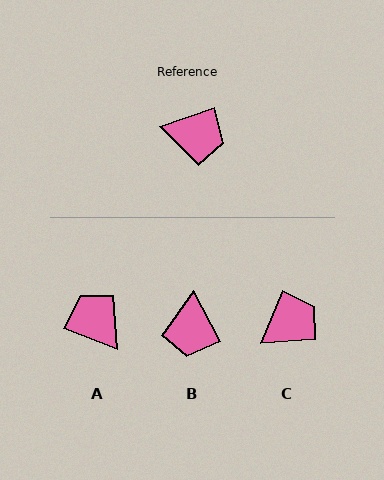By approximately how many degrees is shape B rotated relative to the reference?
Approximately 82 degrees clockwise.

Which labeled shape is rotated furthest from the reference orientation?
A, about 139 degrees away.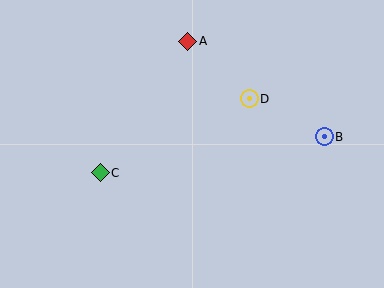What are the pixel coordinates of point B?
Point B is at (324, 137).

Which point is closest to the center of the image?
Point D at (249, 99) is closest to the center.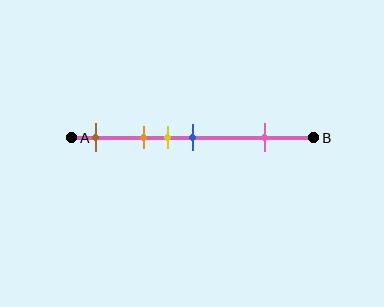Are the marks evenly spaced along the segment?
No, the marks are not evenly spaced.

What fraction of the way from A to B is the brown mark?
The brown mark is approximately 10% (0.1) of the way from A to B.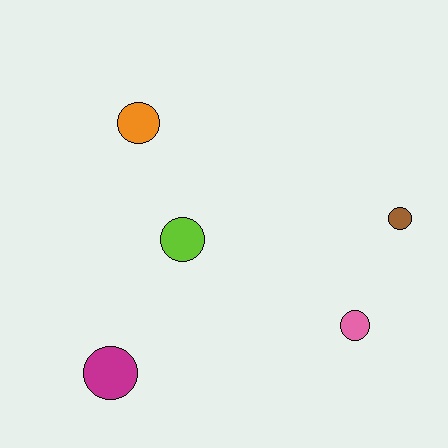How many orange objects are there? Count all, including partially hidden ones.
There is 1 orange object.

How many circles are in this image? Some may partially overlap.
There are 5 circles.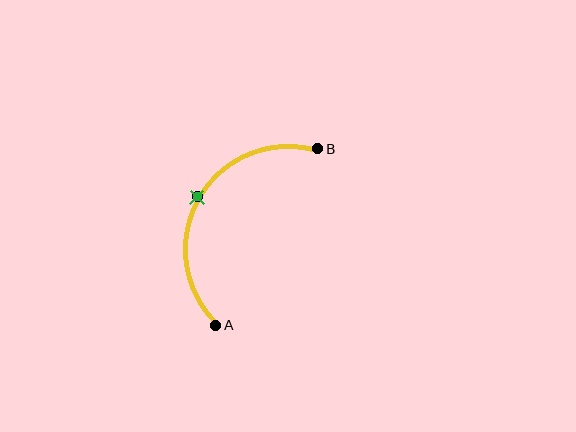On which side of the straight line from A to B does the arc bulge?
The arc bulges to the left of the straight line connecting A and B.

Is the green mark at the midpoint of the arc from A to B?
Yes. The green mark lies on the arc at equal arc-length from both A and B — it is the arc midpoint.